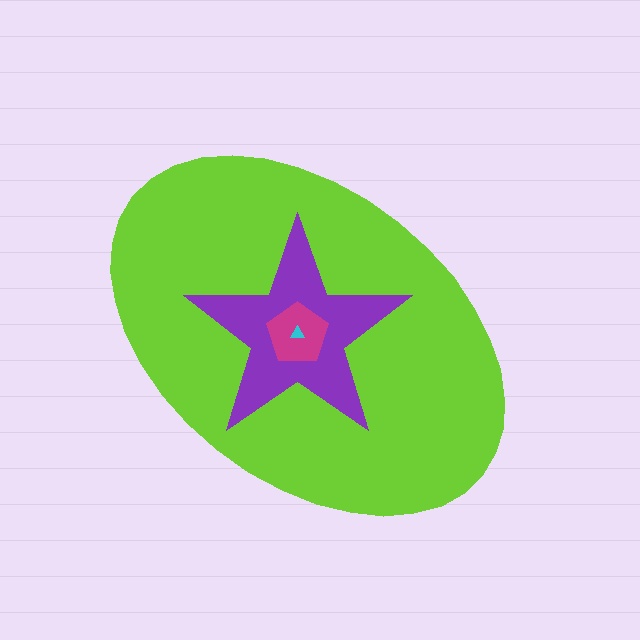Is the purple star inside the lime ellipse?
Yes.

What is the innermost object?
The cyan triangle.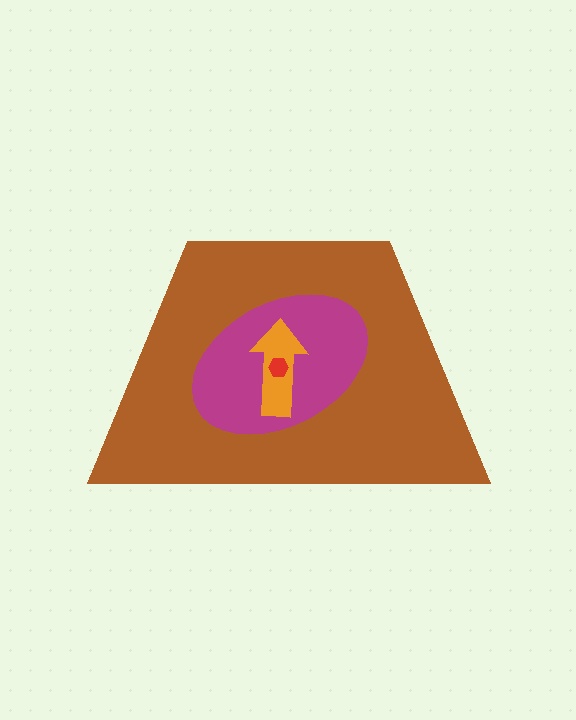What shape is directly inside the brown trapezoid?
The magenta ellipse.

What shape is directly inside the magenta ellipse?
The orange arrow.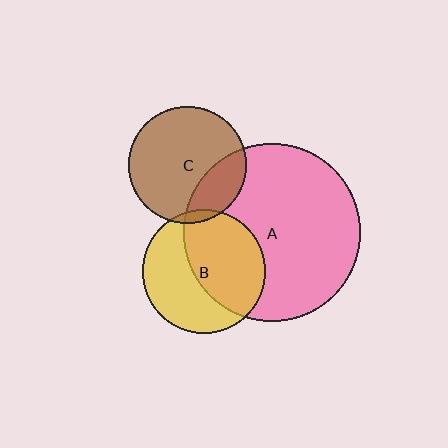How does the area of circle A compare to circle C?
Approximately 2.3 times.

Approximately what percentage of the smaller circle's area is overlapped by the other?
Approximately 25%.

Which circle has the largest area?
Circle A (pink).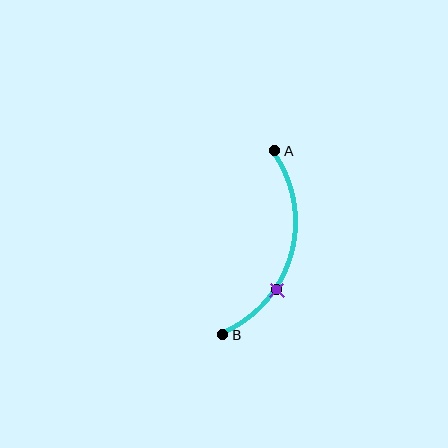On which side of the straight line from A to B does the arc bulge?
The arc bulges to the right of the straight line connecting A and B.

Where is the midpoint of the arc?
The arc midpoint is the point on the curve farthest from the straight line joining A and B. It sits to the right of that line.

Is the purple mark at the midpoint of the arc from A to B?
No. The purple mark lies on the arc but is closer to endpoint B. The arc midpoint would be at the point on the curve equidistant along the arc from both A and B.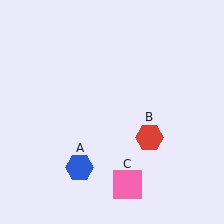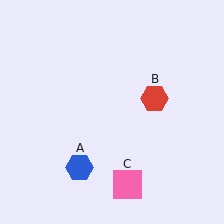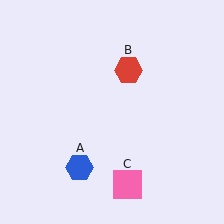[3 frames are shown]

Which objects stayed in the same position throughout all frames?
Blue hexagon (object A) and pink square (object C) remained stationary.